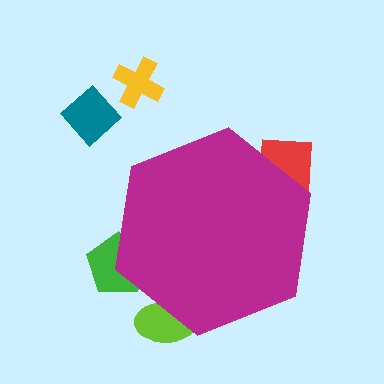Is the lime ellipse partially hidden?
Yes, the lime ellipse is partially hidden behind the magenta hexagon.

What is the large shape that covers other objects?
A magenta hexagon.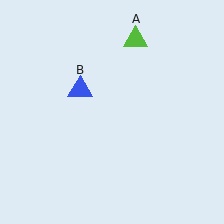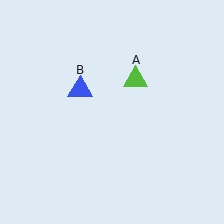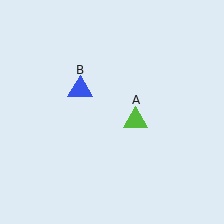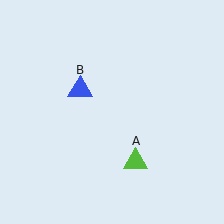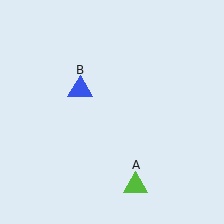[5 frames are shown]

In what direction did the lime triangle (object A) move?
The lime triangle (object A) moved down.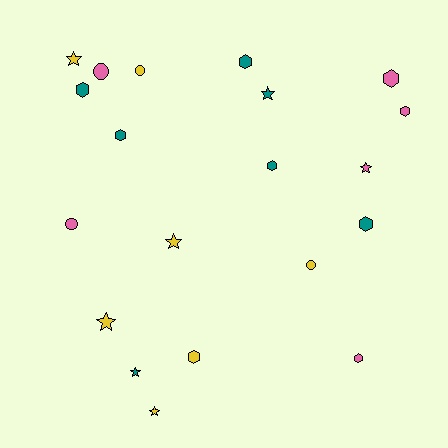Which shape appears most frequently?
Hexagon, with 9 objects.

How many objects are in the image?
There are 20 objects.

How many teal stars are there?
There are 2 teal stars.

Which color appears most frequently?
Teal, with 7 objects.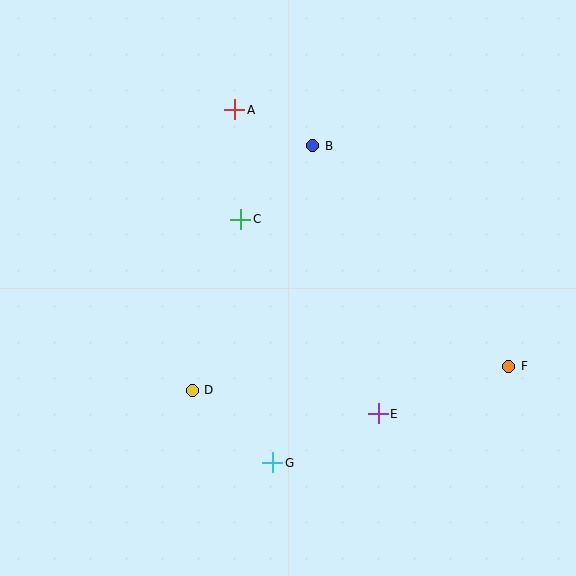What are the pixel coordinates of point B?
Point B is at (313, 146).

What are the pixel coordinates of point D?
Point D is at (192, 391).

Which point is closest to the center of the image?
Point C at (241, 219) is closest to the center.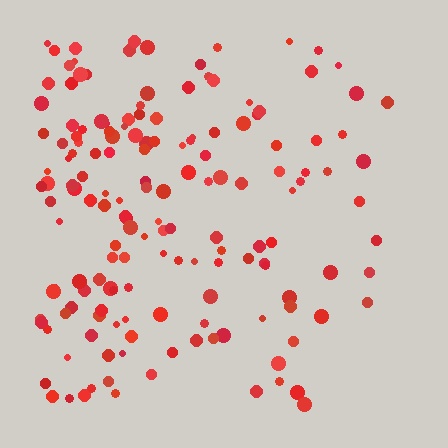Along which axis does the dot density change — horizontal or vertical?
Horizontal.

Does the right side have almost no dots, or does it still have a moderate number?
Still a moderate number, just noticeably fewer than the left.